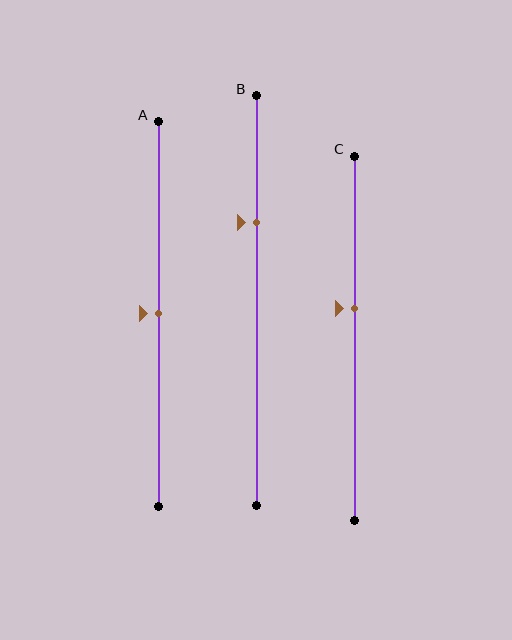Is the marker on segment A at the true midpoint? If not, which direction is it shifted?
Yes, the marker on segment A is at the true midpoint.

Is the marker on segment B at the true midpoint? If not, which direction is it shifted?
No, the marker on segment B is shifted upward by about 19% of the segment length.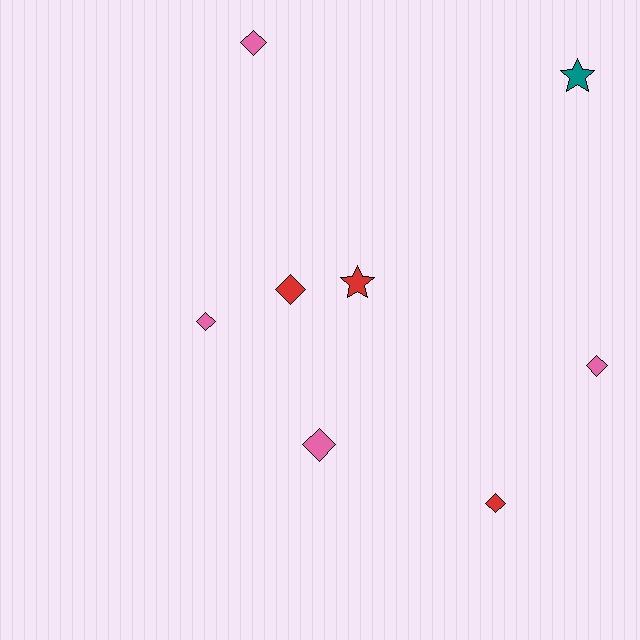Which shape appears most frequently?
Diamond, with 6 objects.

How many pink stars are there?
There are no pink stars.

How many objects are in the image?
There are 8 objects.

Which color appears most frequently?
Pink, with 4 objects.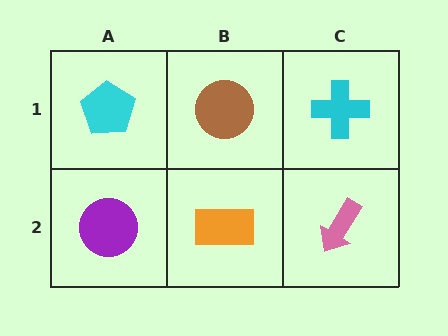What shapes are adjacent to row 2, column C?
A cyan cross (row 1, column C), an orange rectangle (row 2, column B).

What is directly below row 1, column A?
A purple circle.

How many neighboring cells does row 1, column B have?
3.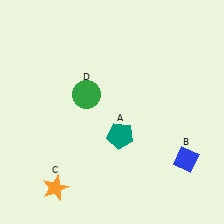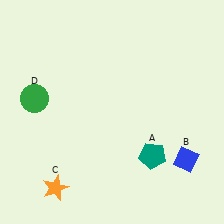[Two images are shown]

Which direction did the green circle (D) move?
The green circle (D) moved left.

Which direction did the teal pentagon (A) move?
The teal pentagon (A) moved right.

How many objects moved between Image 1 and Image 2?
2 objects moved between the two images.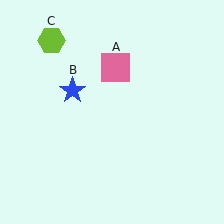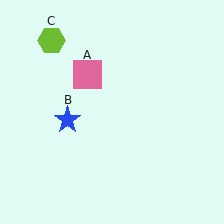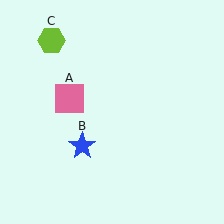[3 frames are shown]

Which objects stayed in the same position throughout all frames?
Lime hexagon (object C) remained stationary.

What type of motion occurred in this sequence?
The pink square (object A), blue star (object B) rotated counterclockwise around the center of the scene.